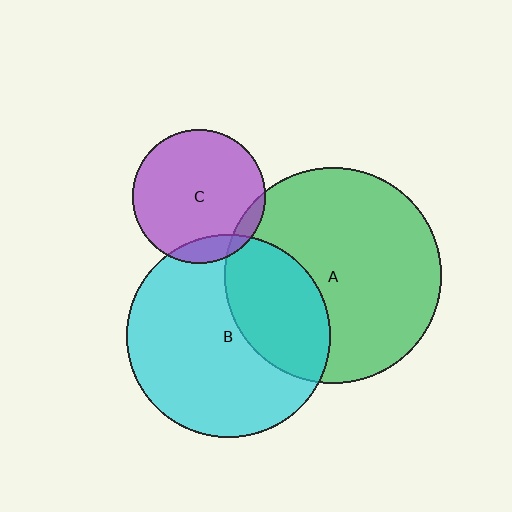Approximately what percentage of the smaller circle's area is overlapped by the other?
Approximately 10%.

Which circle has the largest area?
Circle A (green).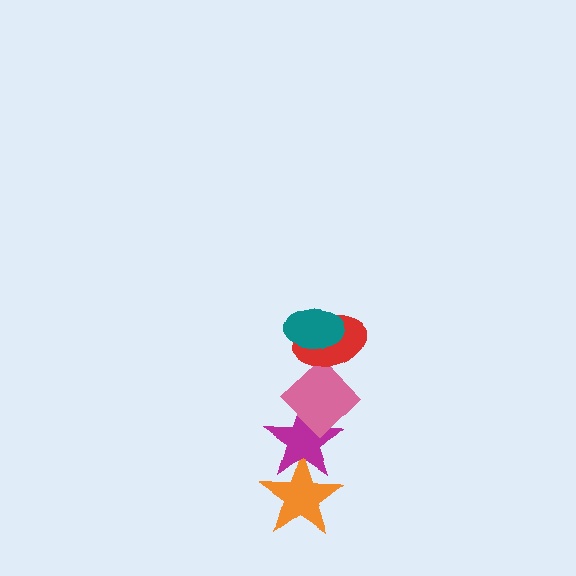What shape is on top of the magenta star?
The pink diamond is on top of the magenta star.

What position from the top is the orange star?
The orange star is 5th from the top.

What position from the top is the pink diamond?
The pink diamond is 3rd from the top.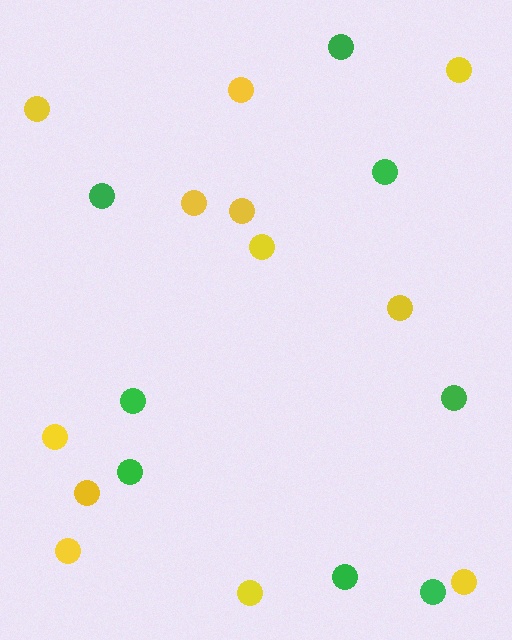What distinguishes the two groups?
There are 2 groups: one group of green circles (8) and one group of yellow circles (12).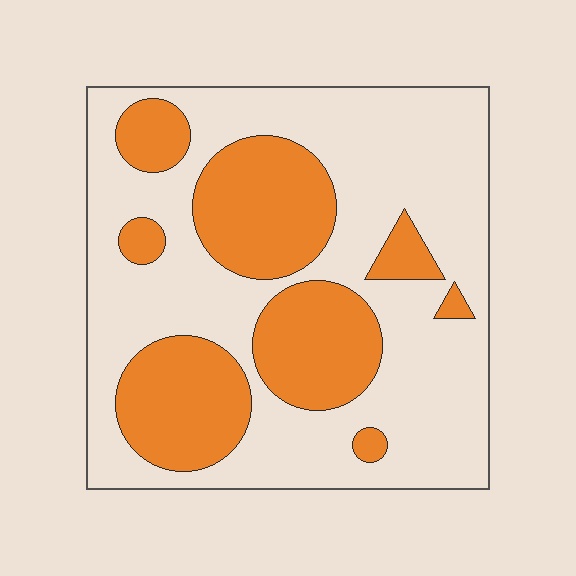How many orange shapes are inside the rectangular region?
8.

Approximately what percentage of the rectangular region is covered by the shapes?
Approximately 35%.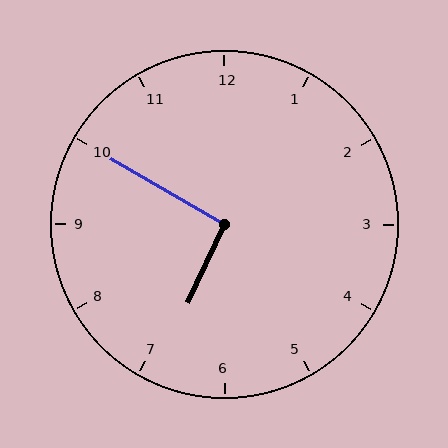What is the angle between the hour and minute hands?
Approximately 95 degrees.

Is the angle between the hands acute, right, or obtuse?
It is right.